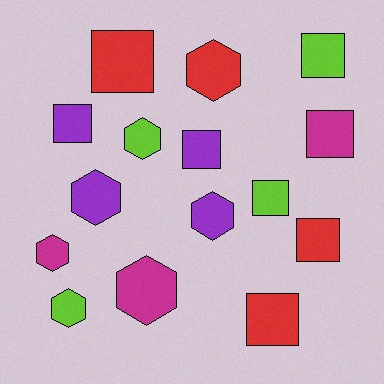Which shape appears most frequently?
Square, with 8 objects.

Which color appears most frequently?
Red, with 4 objects.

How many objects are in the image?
There are 15 objects.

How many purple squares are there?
There are 2 purple squares.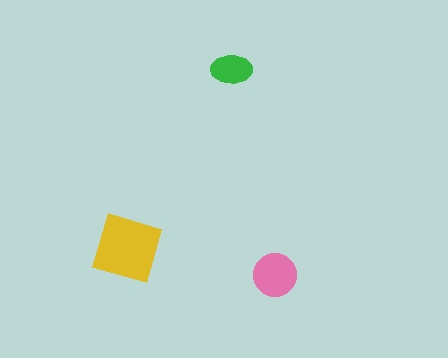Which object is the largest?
The yellow square.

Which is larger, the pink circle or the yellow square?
The yellow square.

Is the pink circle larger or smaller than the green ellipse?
Larger.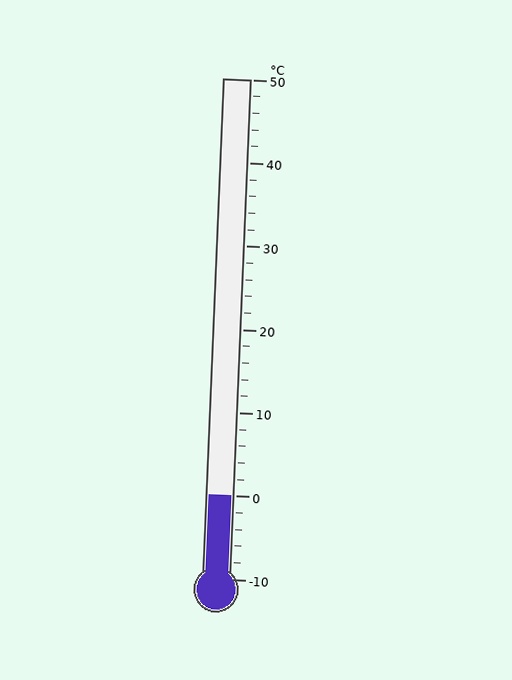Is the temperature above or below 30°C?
The temperature is below 30°C.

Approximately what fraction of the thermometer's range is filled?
The thermometer is filled to approximately 15% of its range.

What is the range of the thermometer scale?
The thermometer scale ranges from -10°C to 50°C.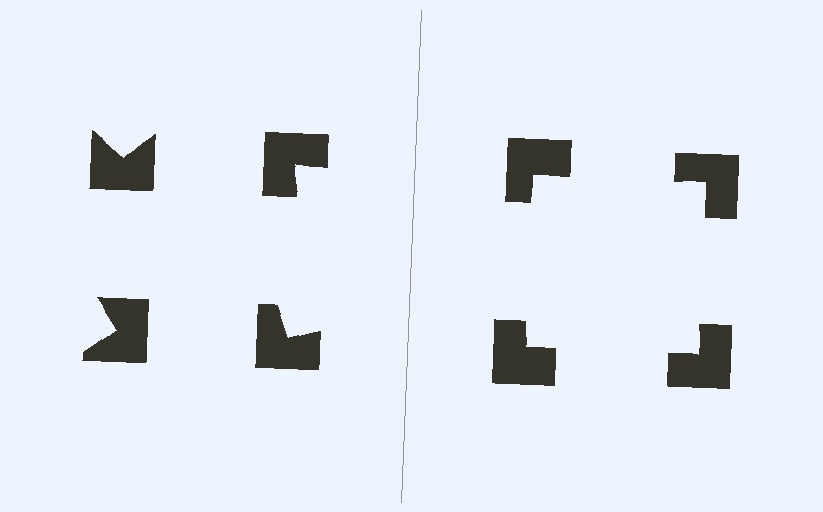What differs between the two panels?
The notched squares are positioned identically on both sides; only the wedge orientations differ. On the right they align to a square; on the left they are misaligned.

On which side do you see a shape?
An illusory square appears on the right side. On the left side the wedge cuts are rotated, so no coherent shape forms.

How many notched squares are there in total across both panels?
8 — 4 on each side.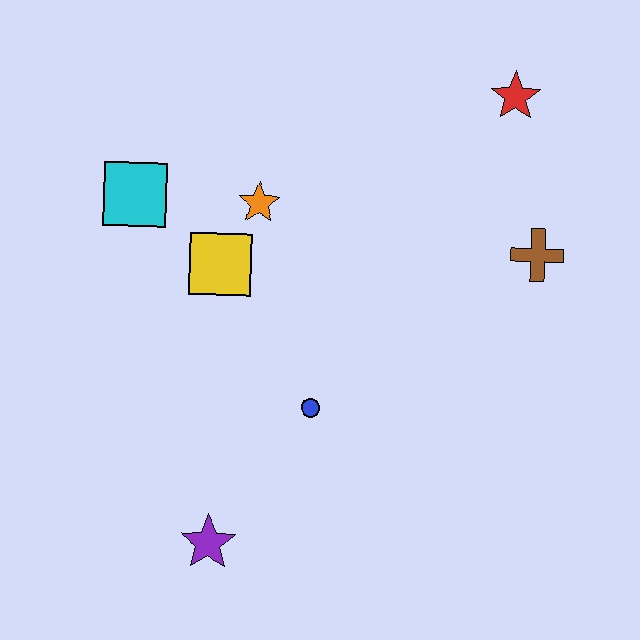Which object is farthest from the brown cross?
The purple star is farthest from the brown cross.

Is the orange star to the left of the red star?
Yes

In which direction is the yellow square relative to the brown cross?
The yellow square is to the left of the brown cross.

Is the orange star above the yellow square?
Yes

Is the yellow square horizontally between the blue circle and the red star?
No